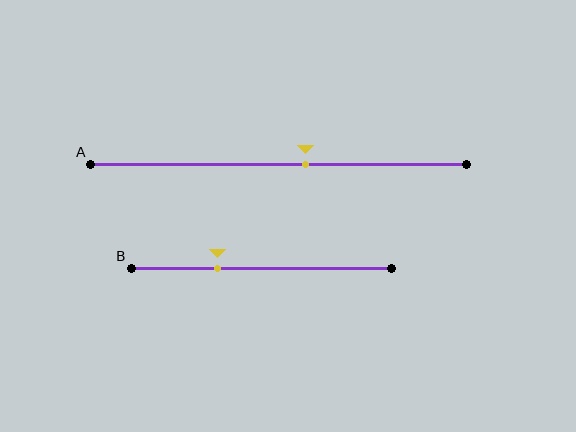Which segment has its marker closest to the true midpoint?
Segment A has its marker closest to the true midpoint.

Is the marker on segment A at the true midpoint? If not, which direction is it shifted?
No, the marker on segment A is shifted to the right by about 7% of the segment length.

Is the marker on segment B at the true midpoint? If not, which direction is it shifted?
No, the marker on segment B is shifted to the left by about 17% of the segment length.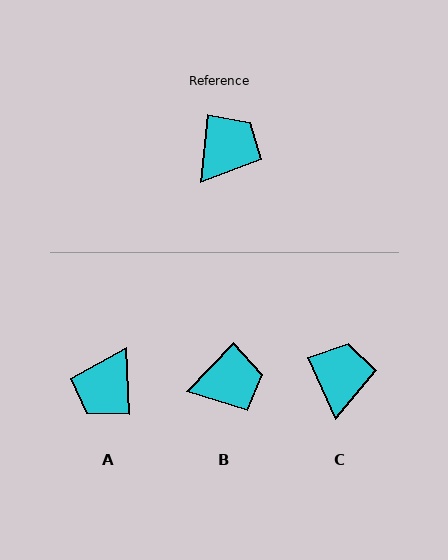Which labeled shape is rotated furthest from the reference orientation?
A, about 172 degrees away.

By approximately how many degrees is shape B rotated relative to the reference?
Approximately 38 degrees clockwise.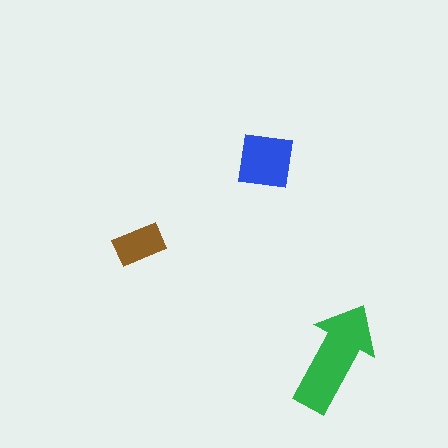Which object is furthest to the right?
The green arrow is rightmost.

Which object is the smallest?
The brown rectangle.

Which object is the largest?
The green arrow.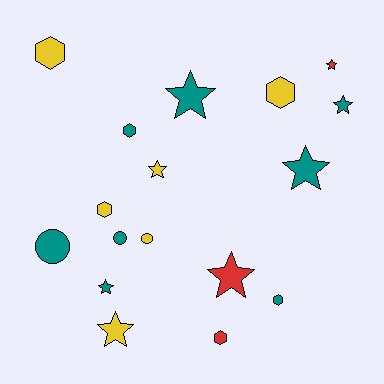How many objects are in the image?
There are 17 objects.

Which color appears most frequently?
Teal, with 8 objects.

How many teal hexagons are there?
There are 2 teal hexagons.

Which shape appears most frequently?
Star, with 8 objects.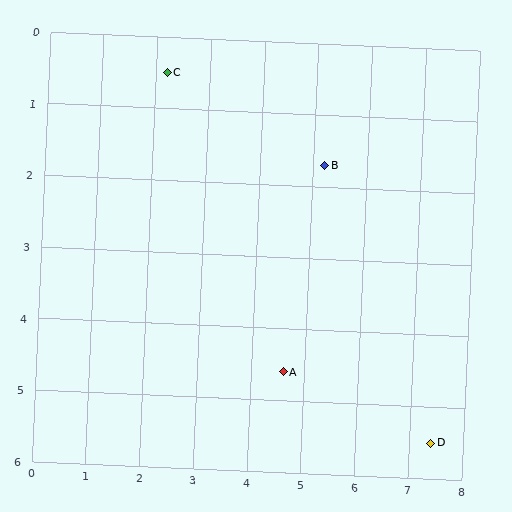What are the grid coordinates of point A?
Point A is at approximately (4.6, 4.6).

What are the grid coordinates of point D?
Point D is at approximately (7.4, 5.5).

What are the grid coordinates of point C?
Point C is at approximately (2.2, 0.5).